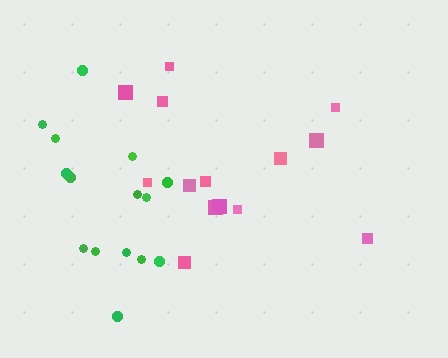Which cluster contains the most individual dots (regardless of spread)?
Green (15).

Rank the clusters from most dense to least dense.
green, pink.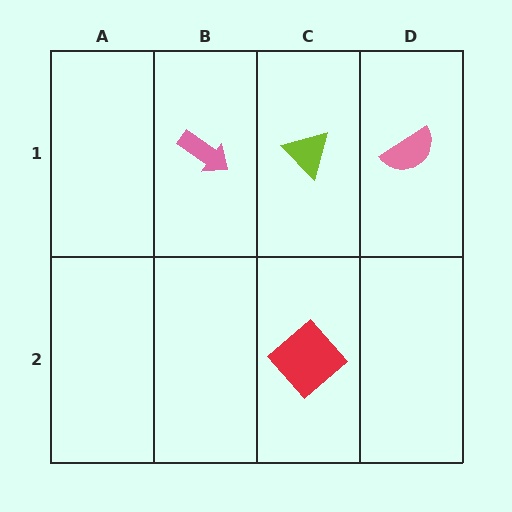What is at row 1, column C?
A lime triangle.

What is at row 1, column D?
A pink semicircle.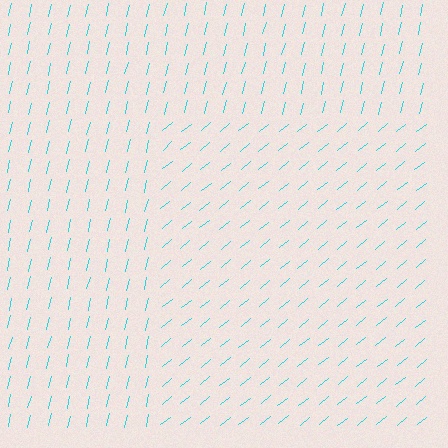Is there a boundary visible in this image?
Yes, there is a texture boundary formed by a change in line orientation.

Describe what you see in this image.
The image is filled with small cyan line segments. A rectangle region in the image has lines oriented differently from the surrounding lines, creating a visible texture boundary.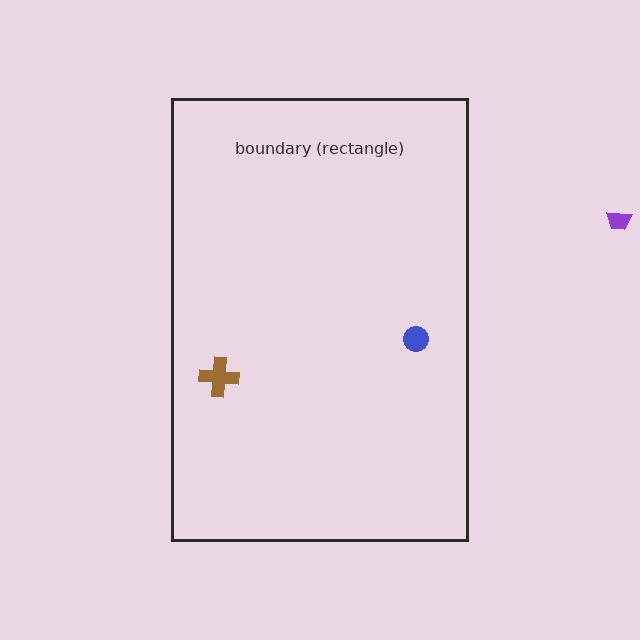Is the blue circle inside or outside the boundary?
Inside.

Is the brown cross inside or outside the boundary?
Inside.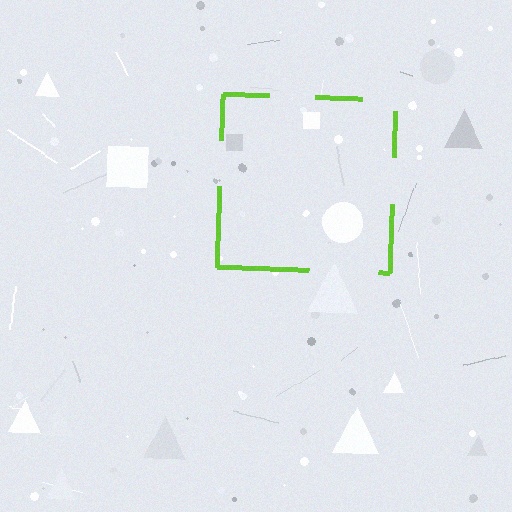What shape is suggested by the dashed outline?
The dashed outline suggests a square.